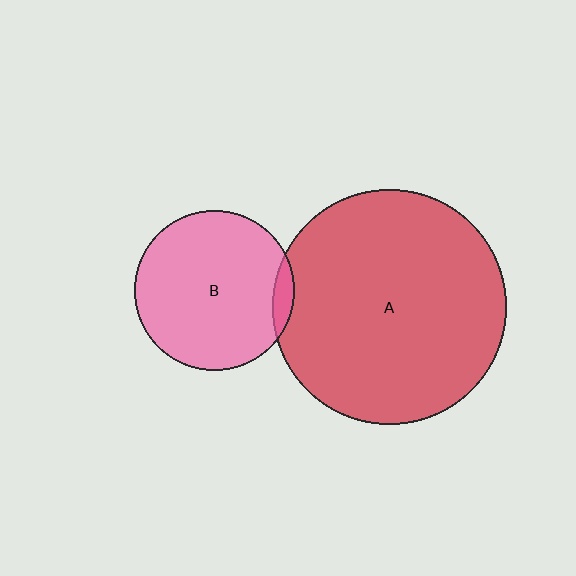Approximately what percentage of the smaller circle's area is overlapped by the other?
Approximately 5%.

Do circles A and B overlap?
Yes.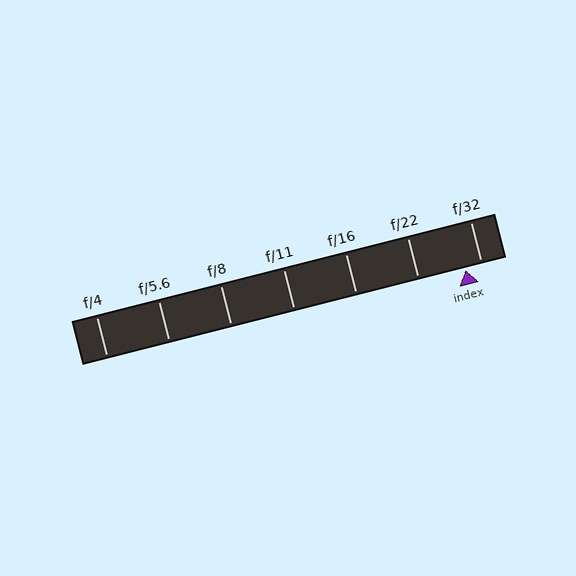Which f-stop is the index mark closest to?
The index mark is closest to f/32.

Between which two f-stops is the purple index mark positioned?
The index mark is between f/22 and f/32.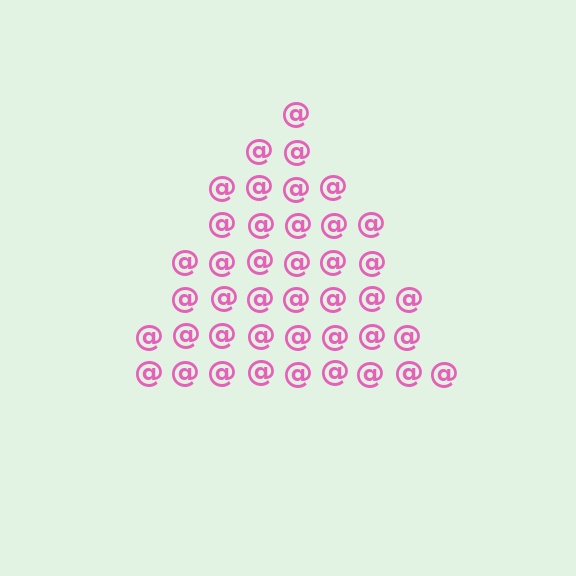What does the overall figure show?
The overall figure shows a triangle.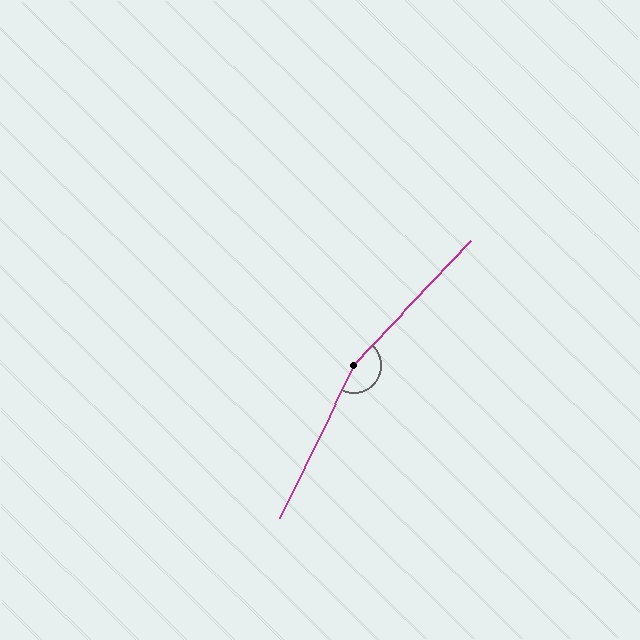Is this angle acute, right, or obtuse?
It is obtuse.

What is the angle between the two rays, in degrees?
Approximately 163 degrees.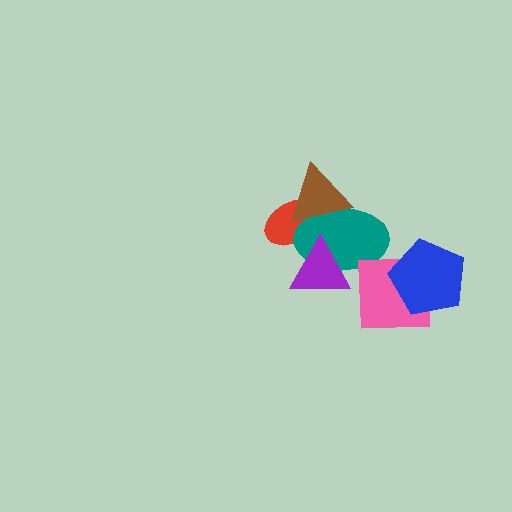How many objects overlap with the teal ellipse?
3 objects overlap with the teal ellipse.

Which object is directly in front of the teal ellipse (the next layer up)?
The brown triangle is directly in front of the teal ellipse.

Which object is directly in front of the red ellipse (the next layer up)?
The teal ellipse is directly in front of the red ellipse.